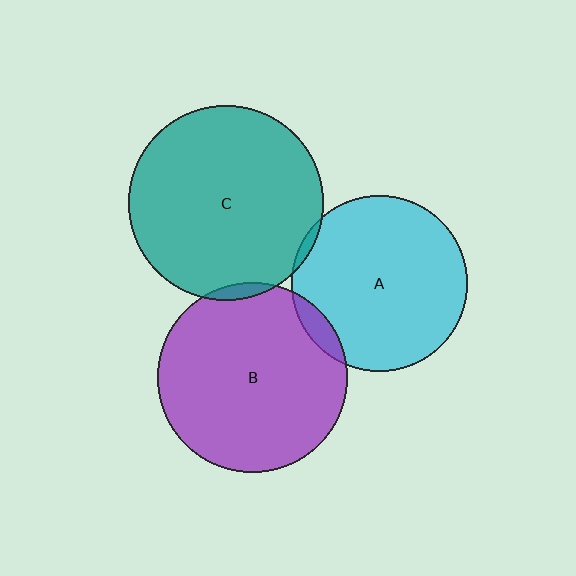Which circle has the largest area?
Circle C (teal).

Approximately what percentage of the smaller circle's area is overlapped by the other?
Approximately 5%.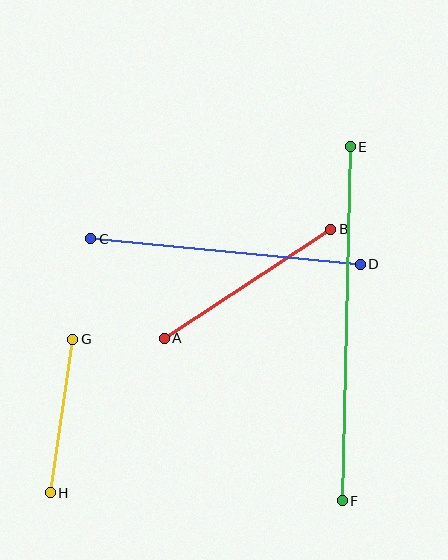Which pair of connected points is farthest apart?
Points E and F are farthest apart.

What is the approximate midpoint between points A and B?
The midpoint is at approximately (248, 284) pixels.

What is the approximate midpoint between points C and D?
The midpoint is at approximately (226, 252) pixels.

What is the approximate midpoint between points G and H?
The midpoint is at approximately (61, 416) pixels.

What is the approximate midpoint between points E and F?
The midpoint is at approximately (346, 324) pixels.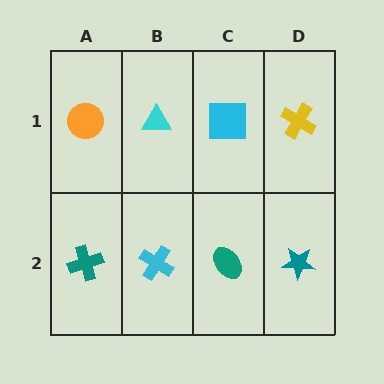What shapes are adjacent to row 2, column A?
An orange circle (row 1, column A), a cyan cross (row 2, column B).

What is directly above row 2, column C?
A cyan square.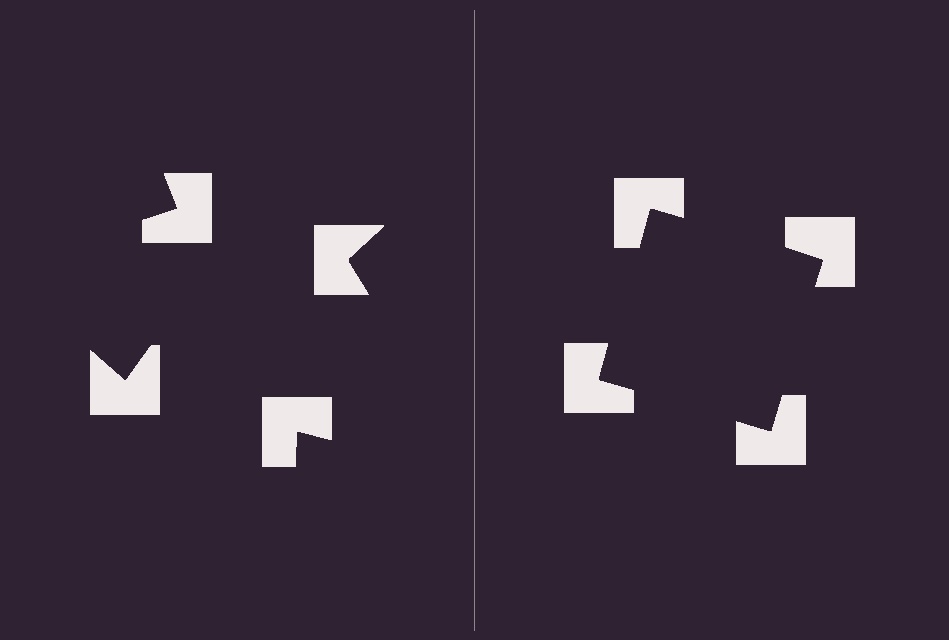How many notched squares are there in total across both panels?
8 — 4 on each side.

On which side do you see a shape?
An illusory square appears on the right side. On the left side the wedge cuts are rotated, so no coherent shape forms.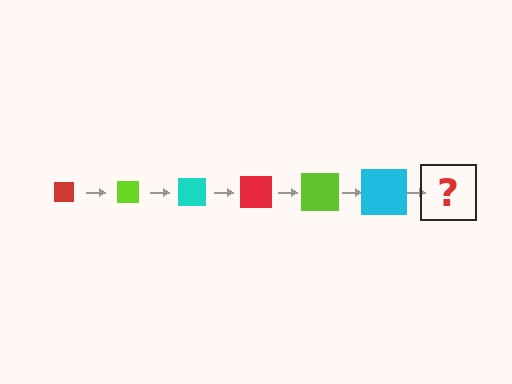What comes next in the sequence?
The next element should be a red square, larger than the previous one.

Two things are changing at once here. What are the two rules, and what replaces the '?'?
The two rules are that the square grows larger each step and the color cycles through red, lime, and cyan. The '?' should be a red square, larger than the previous one.